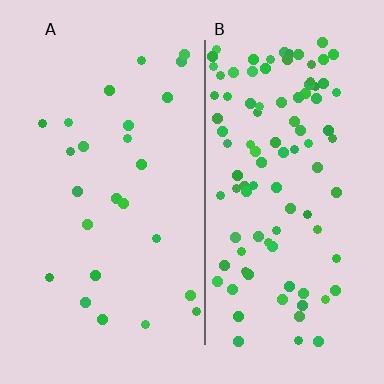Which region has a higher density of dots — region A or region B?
B (the right).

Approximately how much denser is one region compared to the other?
Approximately 4.0× — region B over region A.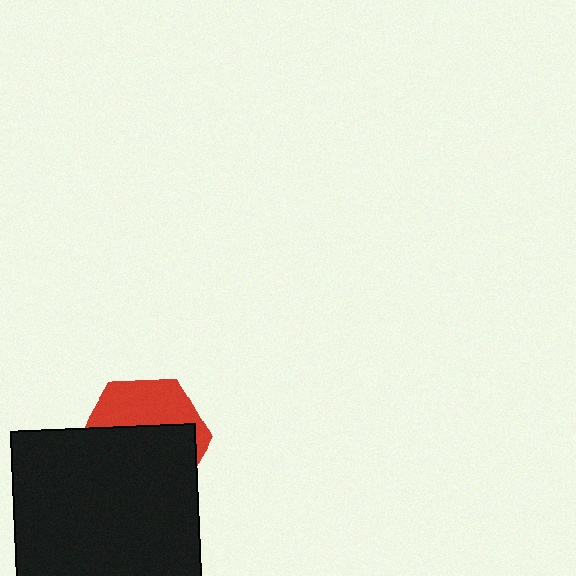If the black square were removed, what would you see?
You would see the complete red hexagon.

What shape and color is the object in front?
The object in front is a black square.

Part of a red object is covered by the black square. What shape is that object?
It is a hexagon.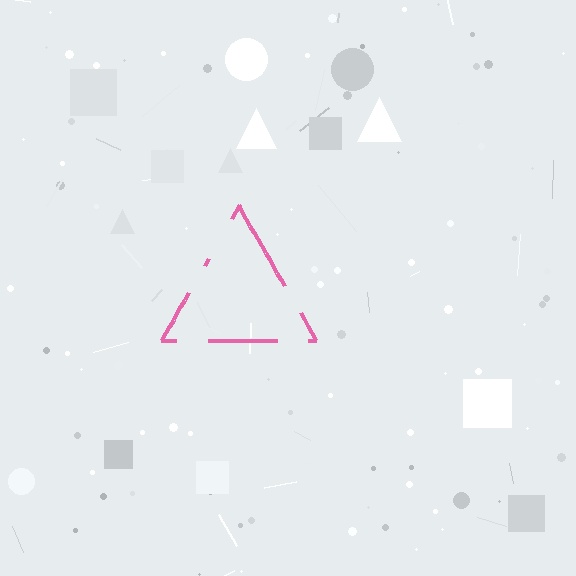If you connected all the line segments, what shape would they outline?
They would outline a triangle.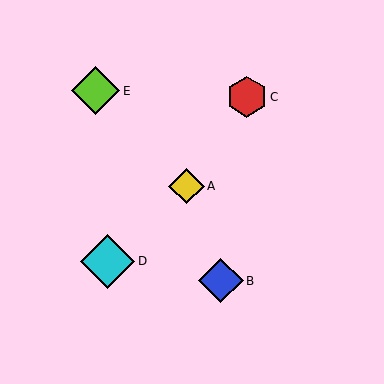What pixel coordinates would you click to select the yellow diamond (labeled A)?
Click at (186, 186) to select the yellow diamond A.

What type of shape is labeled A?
Shape A is a yellow diamond.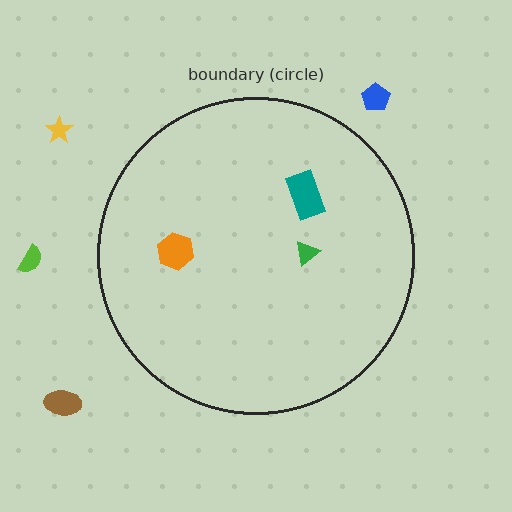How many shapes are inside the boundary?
3 inside, 4 outside.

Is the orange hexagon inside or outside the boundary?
Inside.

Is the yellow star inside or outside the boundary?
Outside.